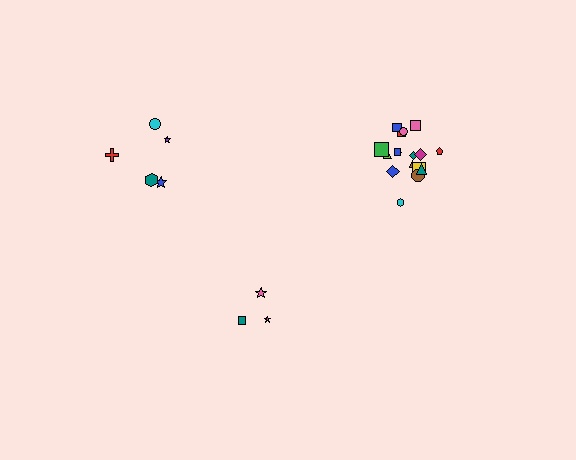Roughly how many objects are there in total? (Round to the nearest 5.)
Roughly 25 objects in total.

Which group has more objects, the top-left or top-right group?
The top-right group.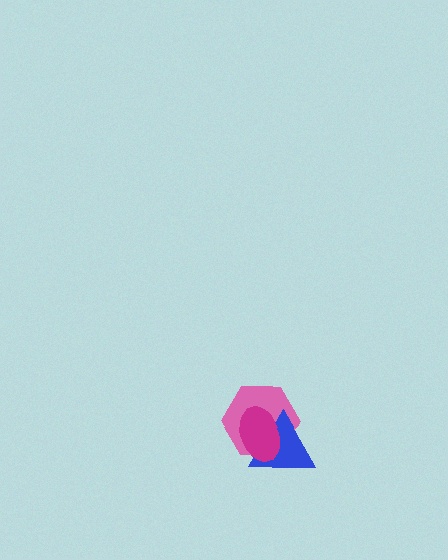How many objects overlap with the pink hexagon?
2 objects overlap with the pink hexagon.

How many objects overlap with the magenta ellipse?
2 objects overlap with the magenta ellipse.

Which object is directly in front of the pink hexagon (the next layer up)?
The blue triangle is directly in front of the pink hexagon.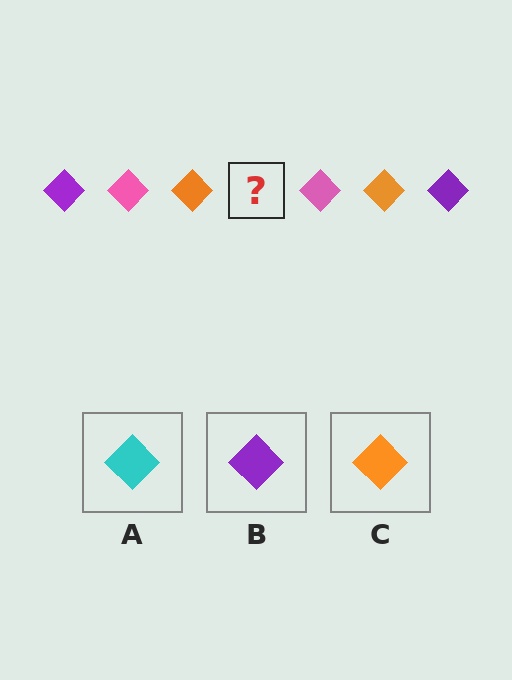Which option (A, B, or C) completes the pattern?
B.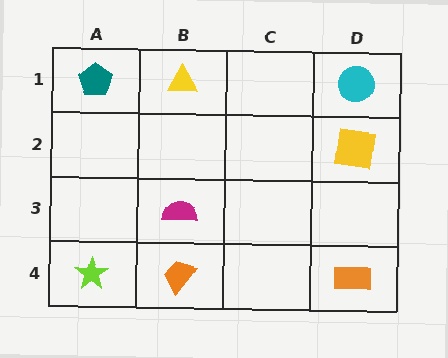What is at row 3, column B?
A magenta semicircle.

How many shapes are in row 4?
3 shapes.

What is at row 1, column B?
A yellow triangle.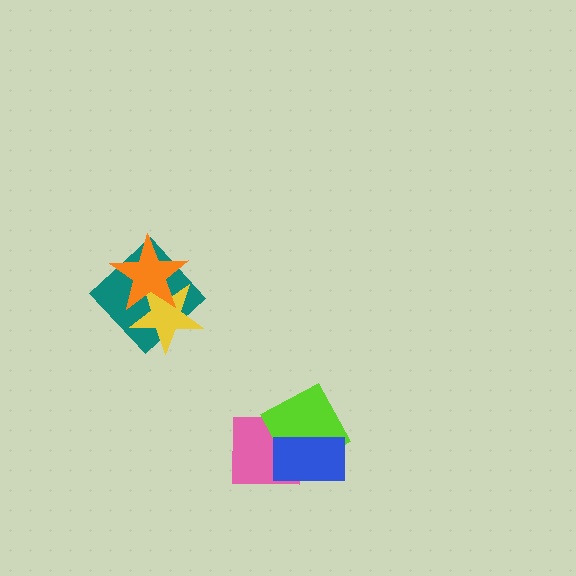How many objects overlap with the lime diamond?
2 objects overlap with the lime diamond.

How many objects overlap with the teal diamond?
2 objects overlap with the teal diamond.